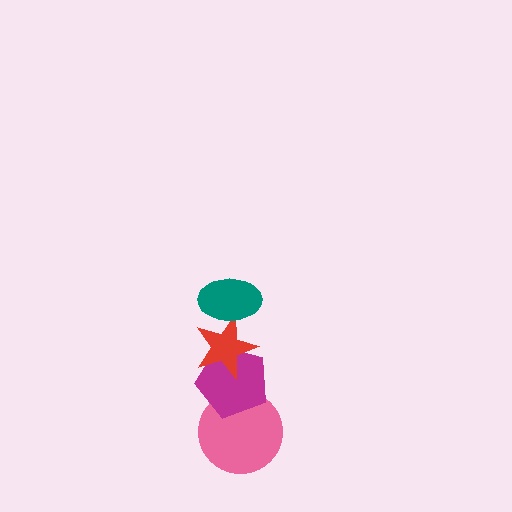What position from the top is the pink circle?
The pink circle is 4th from the top.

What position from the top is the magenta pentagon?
The magenta pentagon is 3rd from the top.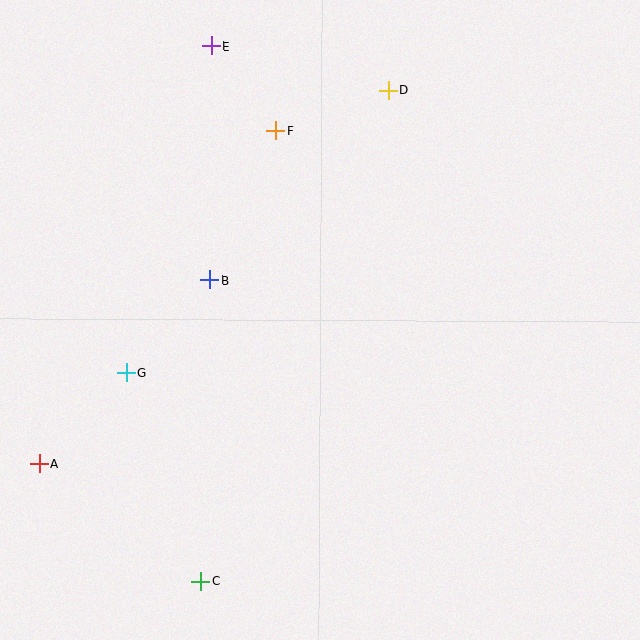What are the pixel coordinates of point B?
Point B is at (210, 280).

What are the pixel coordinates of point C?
Point C is at (200, 581).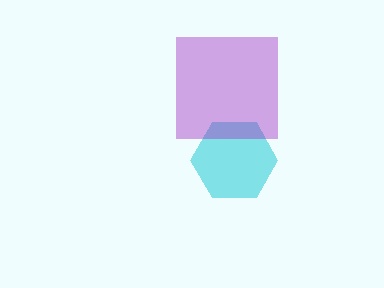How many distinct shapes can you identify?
There are 2 distinct shapes: a cyan hexagon, a purple square.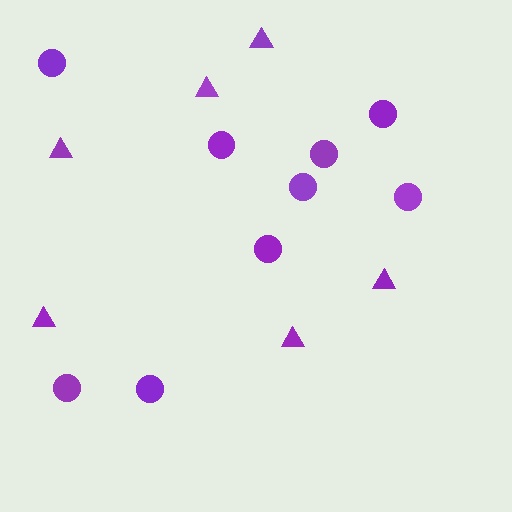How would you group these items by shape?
There are 2 groups: one group of circles (9) and one group of triangles (6).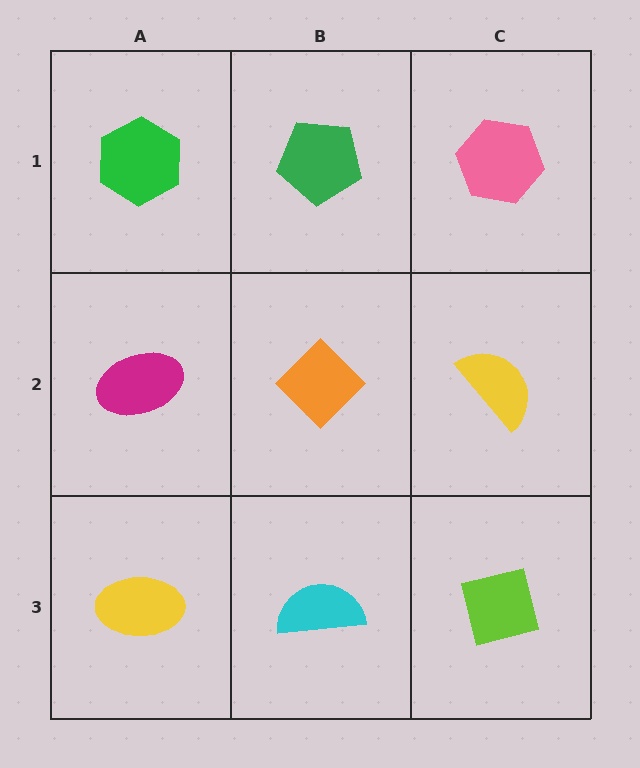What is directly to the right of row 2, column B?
A yellow semicircle.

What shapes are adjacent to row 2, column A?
A green hexagon (row 1, column A), a yellow ellipse (row 3, column A), an orange diamond (row 2, column B).